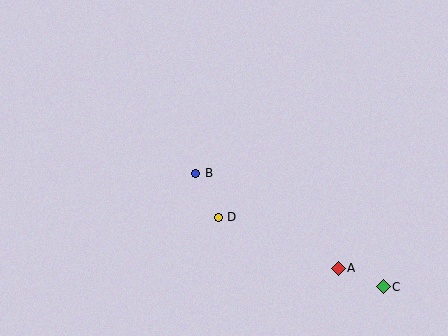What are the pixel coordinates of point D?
Point D is at (218, 217).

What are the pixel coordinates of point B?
Point B is at (196, 173).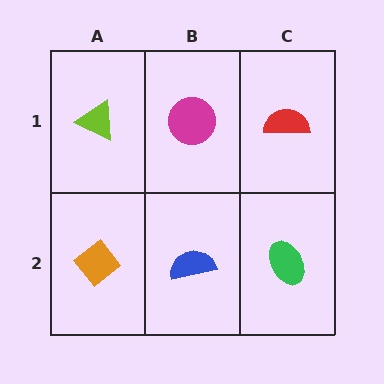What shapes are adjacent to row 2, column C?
A red semicircle (row 1, column C), a blue semicircle (row 2, column B).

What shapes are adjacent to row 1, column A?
An orange diamond (row 2, column A), a magenta circle (row 1, column B).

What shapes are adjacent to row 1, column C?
A green ellipse (row 2, column C), a magenta circle (row 1, column B).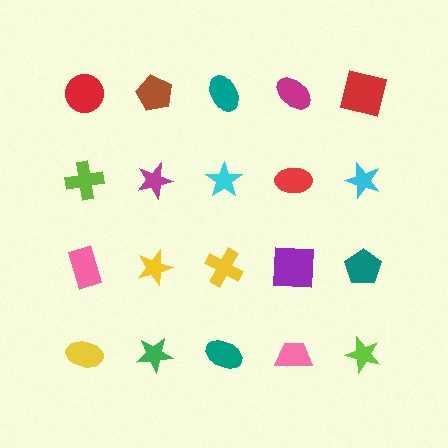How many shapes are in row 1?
5 shapes.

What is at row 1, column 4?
A magenta ellipse.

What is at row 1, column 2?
A brown pentagon.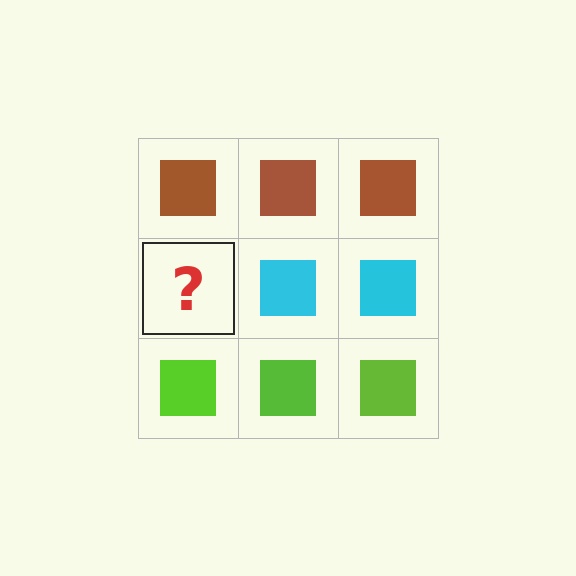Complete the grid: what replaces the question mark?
The question mark should be replaced with a cyan square.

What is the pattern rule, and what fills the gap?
The rule is that each row has a consistent color. The gap should be filled with a cyan square.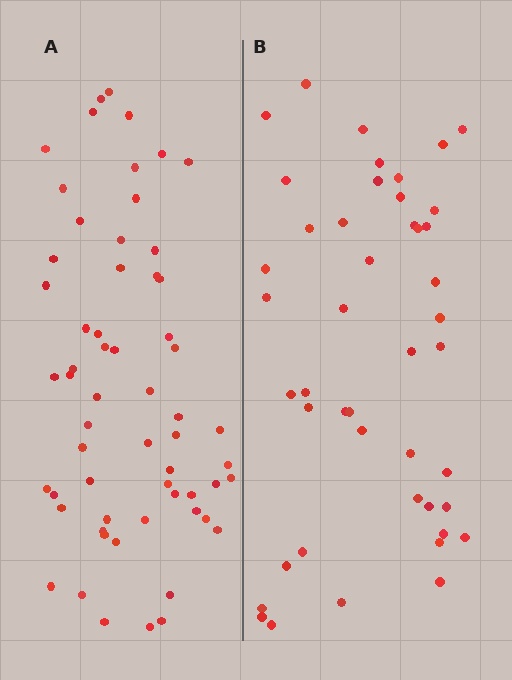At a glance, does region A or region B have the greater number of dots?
Region A (the left region) has more dots.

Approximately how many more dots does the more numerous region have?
Region A has approximately 15 more dots than region B.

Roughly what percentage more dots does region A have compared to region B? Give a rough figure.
About 35% more.